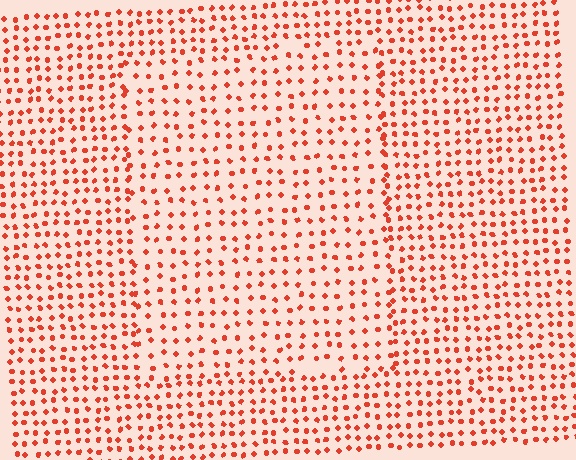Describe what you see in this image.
The image contains small red elements arranged at two different densities. A rectangle-shaped region is visible where the elements are less densely packed than the surrounding area.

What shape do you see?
I see a rectangle.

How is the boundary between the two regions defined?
The boundary is defined by a change in element density (approximately 1.5x ratio). All elements are the same color, size, and shape.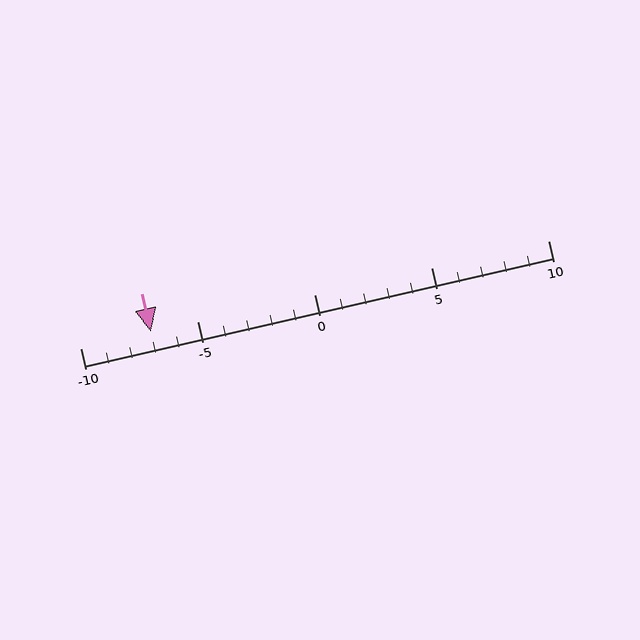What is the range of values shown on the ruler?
The ruler shows values from -10 to 10.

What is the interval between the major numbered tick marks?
The major tick marks are spaced 5 units apart.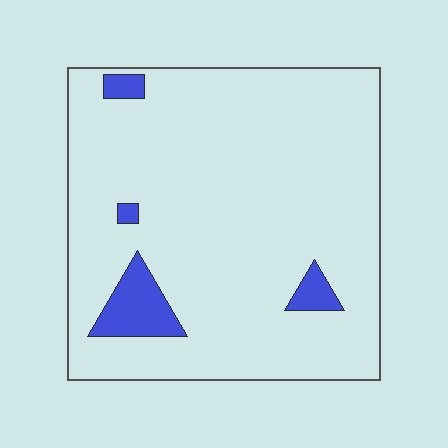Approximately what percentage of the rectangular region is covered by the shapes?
Approximately 10%.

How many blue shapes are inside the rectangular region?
4.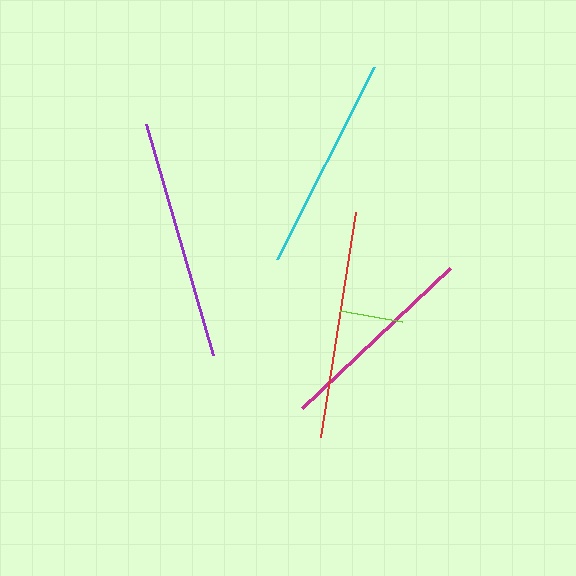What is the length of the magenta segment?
The magenta segment is approximately 203 pixels long.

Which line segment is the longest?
The purple line is the longest at approximately 241 pixels.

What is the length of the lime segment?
The lime segment is approximately 63 pixels long.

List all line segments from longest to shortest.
From longest to shortest: purple, red, cyan, magenta, lime.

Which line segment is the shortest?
The lime line is the shortest at approximately 63 pixels.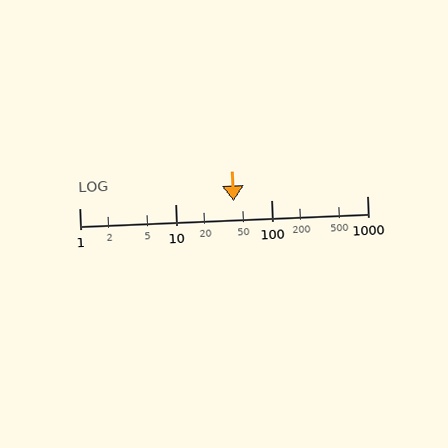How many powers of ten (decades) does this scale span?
The scale spans 3 decades, from 1 to 1000.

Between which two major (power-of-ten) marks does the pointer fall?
The pointer is between 10 and 100.